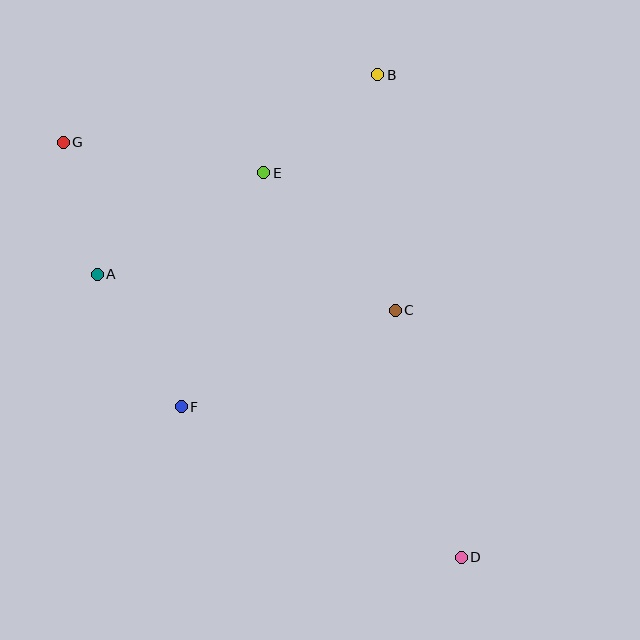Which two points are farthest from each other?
Points D and G are farthest from each other.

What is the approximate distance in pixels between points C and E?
The distance between C and E is approximately 191 pixels.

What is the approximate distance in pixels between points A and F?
The distance between A and F is approximately 157 pixels.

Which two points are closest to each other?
Points A and G are closest to each other.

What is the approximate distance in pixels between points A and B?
The distance between A and B is approximately 344 pixels.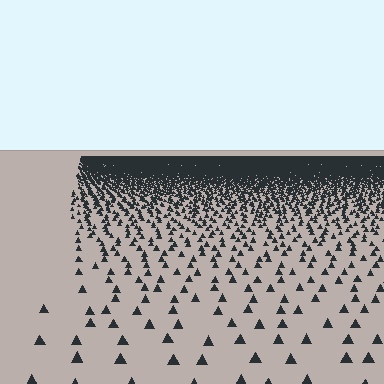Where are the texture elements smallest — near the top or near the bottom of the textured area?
Near the top.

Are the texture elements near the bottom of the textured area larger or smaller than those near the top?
Larger. Near the bottom, elements are closer to the viewer and appear at a bigger on-screen size.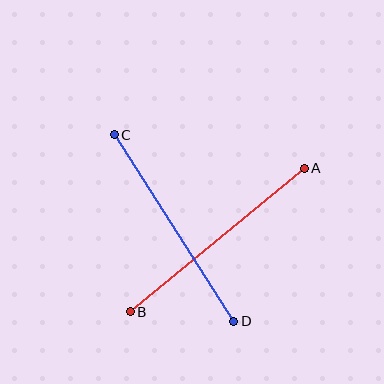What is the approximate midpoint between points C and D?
The midpoint is at approximately (174, 228) pixels.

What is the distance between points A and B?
The distance is approximately 226 pixels.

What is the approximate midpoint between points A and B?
The midpoint is at approximately (217, 240) pixels.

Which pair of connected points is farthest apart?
Points A and B are farthest apart.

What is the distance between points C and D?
The distance is approximately 222 pixels.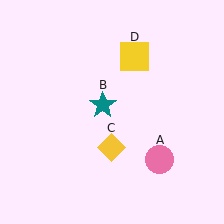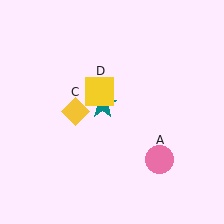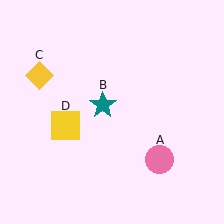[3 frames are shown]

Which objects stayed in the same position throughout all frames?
Pink circle (object A) and teal star (object B) remained stationary.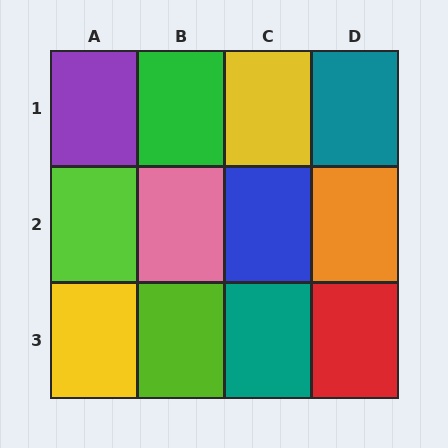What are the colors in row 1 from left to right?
Purple, green, yellow, teal.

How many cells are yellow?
2 cells are yellow.